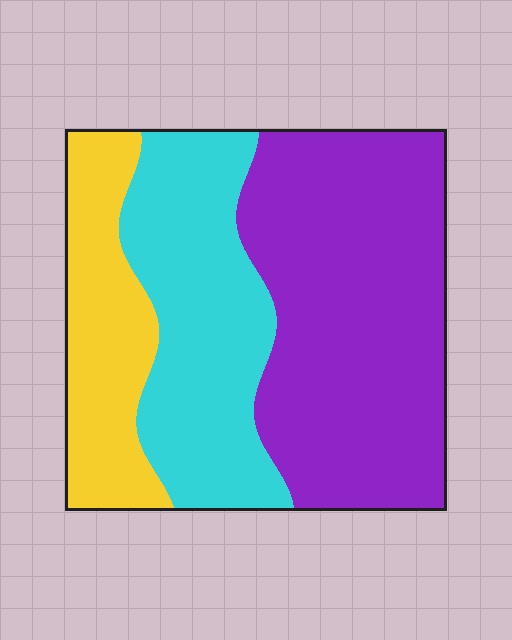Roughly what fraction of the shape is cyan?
Cyan takes up about one third (1/3) of the shape.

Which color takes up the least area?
Yellow, at roughly 20%.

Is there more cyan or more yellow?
Cyan.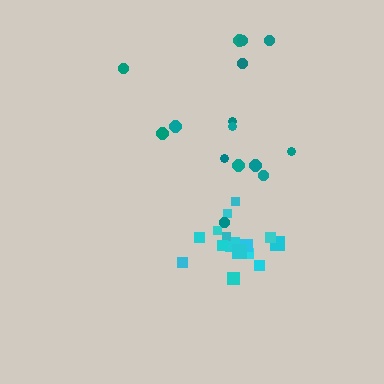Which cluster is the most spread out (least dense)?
Teal.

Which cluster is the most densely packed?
Cyan.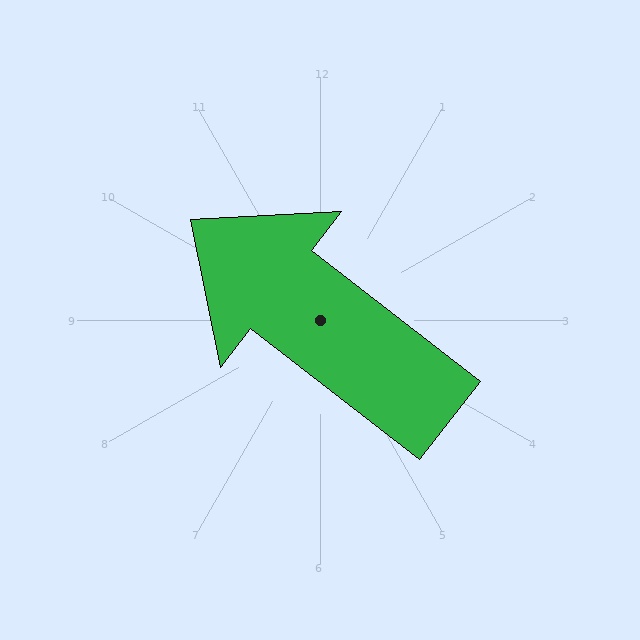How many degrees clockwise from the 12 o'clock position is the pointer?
Approximately 308 degrees.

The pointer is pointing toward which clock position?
Roughly 10 o'clock.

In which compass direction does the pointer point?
Northwest.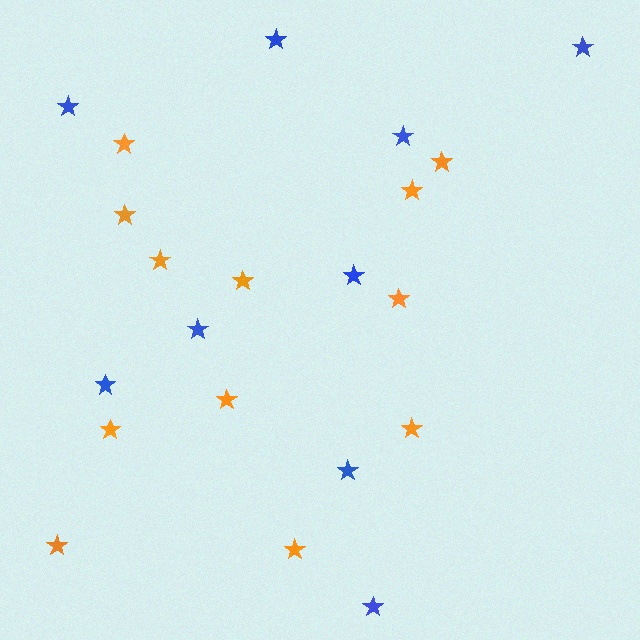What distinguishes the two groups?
There are 2 groups: one group of blue stars (9) and one group of orange stars (12).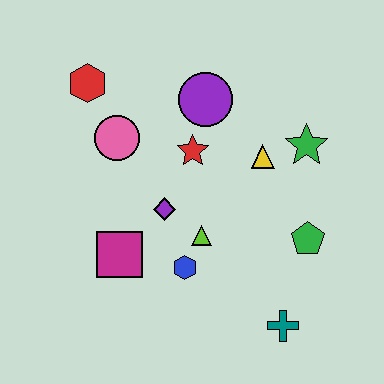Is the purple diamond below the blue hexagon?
No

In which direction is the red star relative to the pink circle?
The red star is to the right of the pink circle.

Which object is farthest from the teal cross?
The red hexagon is farthest from the teal cross.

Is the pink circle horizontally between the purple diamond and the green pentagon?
No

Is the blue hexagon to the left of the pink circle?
No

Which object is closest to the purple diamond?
The lime triangle is closest to the purple diamond.